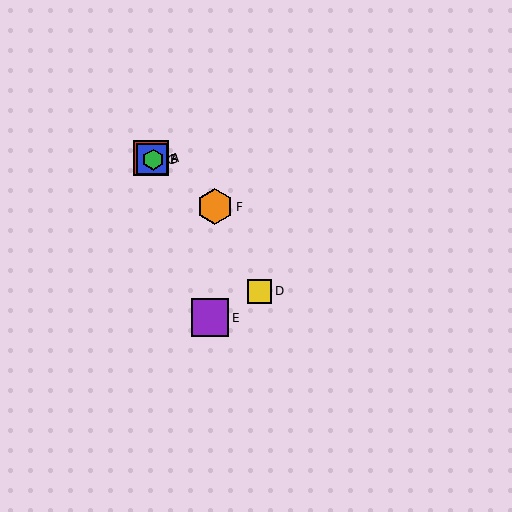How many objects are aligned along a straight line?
4 objects (A, B, C, F) are aligned along a straight line.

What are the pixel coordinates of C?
Object C is at (153, 160).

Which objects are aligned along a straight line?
Objects A, B, C, F are aligned along a straight line.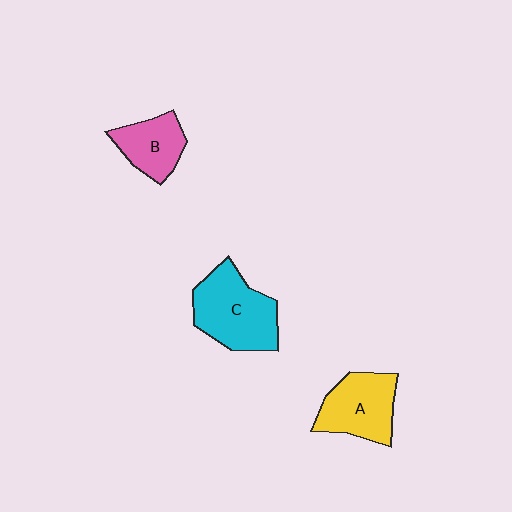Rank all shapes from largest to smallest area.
From largest to smallest: C (cyan), A (yellow), B (pink).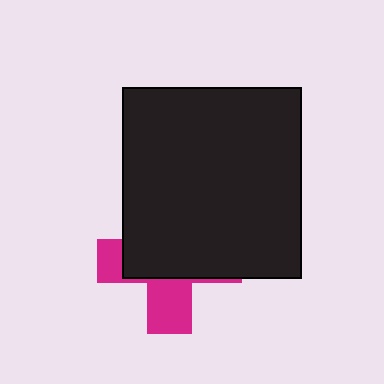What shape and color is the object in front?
The object in front is a black rectangle.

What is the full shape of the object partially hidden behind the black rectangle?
The partially hidden object is a magenta cross.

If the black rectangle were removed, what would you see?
You would see the complete magenta cross.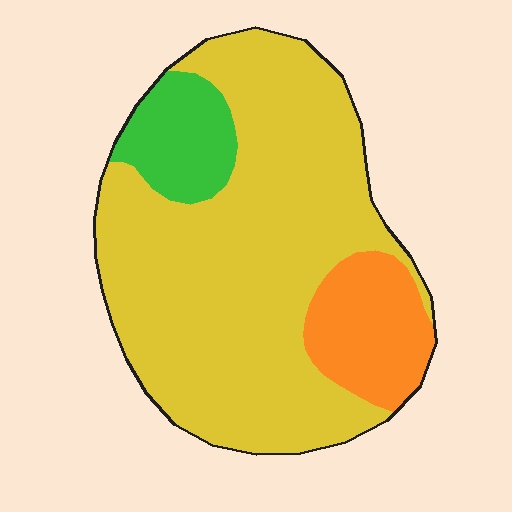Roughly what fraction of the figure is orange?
Orange covers around 15% of the figure.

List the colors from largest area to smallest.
From largest to smallest: yellow, orange, green.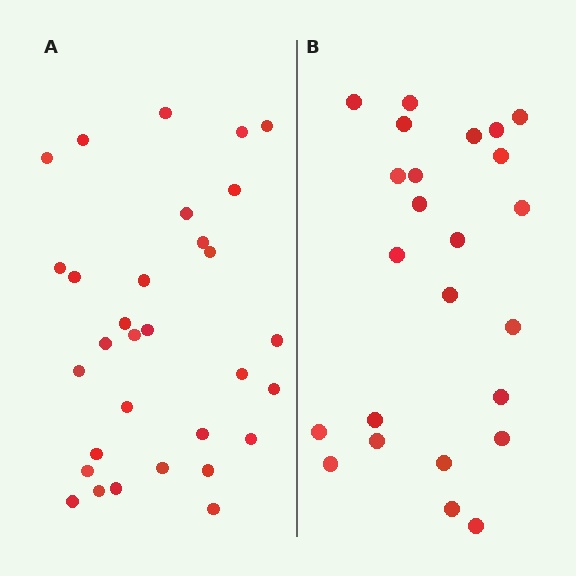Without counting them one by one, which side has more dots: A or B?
Region A (the left region) has more dots.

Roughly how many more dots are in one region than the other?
Region A has roughly 8 or so more dots than region B.